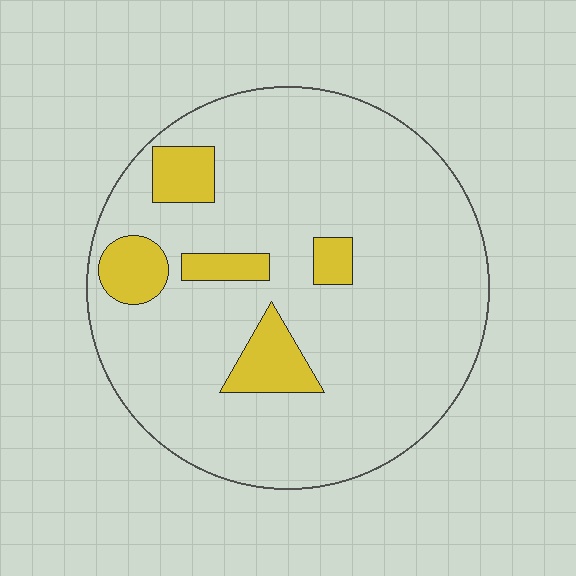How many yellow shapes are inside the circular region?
5.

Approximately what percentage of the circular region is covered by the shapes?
Approximately 15%.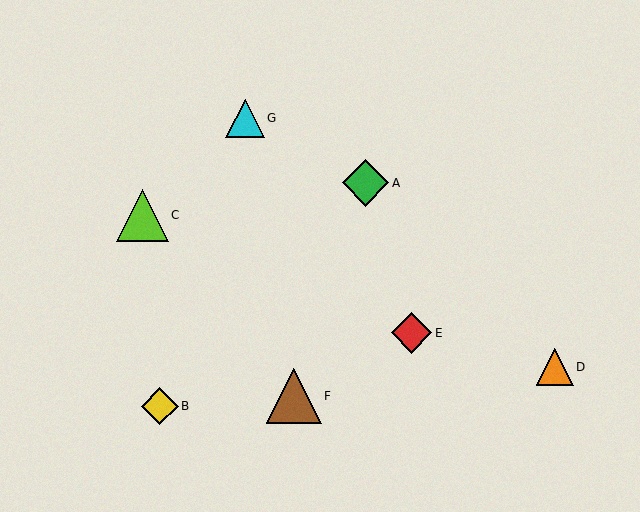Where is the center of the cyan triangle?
The center of the cyan triangle is at (245, 118).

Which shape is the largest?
The brown triangle (labeled F) is the largest.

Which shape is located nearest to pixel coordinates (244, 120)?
The cyan triangle (labeled G) at (245, 118) is nearest to that location.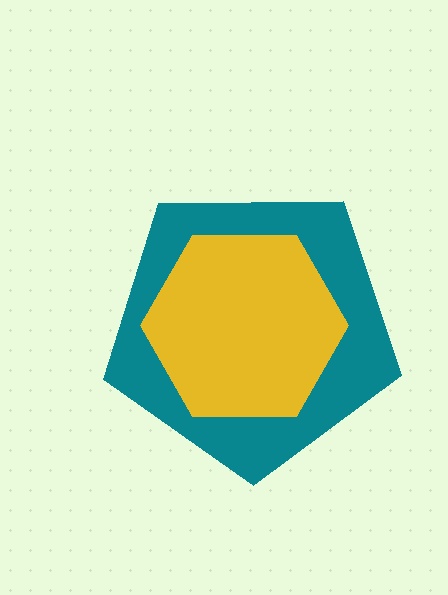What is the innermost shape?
The yellow hexagon.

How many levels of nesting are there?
2.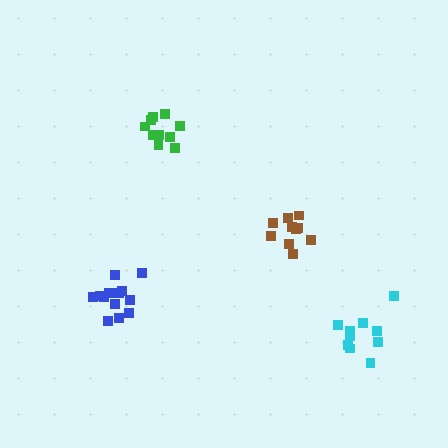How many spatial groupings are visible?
There are 4 spatial groupings.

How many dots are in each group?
Group 1: 10 dots, Group 2: 10 dots, Group 3: 10 dots, Group 4: 13 dots (43 total).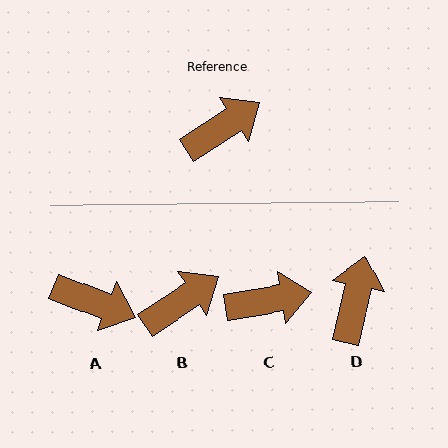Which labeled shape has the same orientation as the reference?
B.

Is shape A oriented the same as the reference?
No, it is off by about 55 degrees.